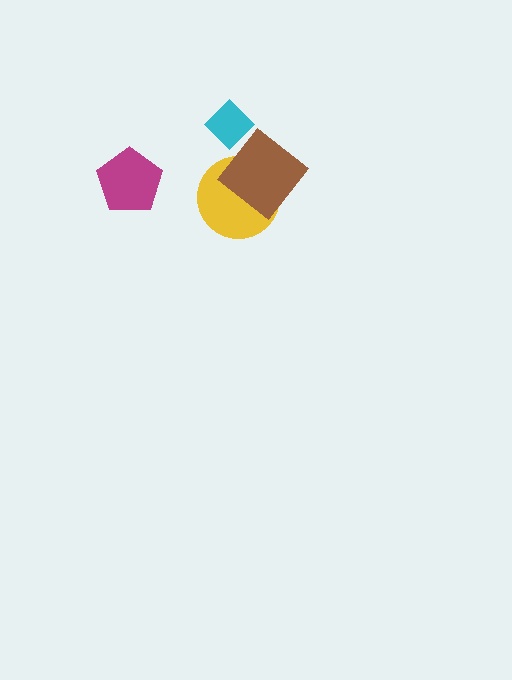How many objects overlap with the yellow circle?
1 object overlaps with the yellow circle.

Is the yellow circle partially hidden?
Yes, it is partially covered by another shape.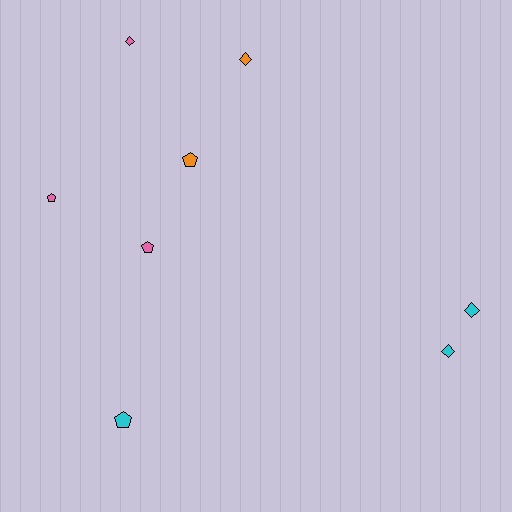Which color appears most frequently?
Cyan, with 3 objects.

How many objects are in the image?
There are 8 objects.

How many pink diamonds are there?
There is 1 pink diamond.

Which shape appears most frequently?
Pentagon, with 4 objects.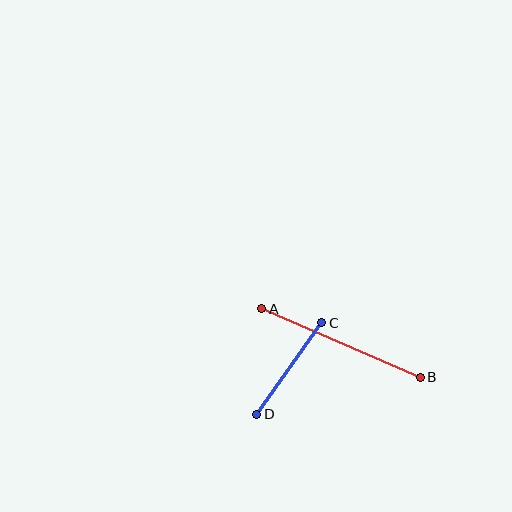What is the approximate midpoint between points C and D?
The midpoint is at approximately (289, 368) pixels.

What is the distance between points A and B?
The distance is approximately 173 pixels.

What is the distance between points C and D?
The distance is approximately 112 pixels.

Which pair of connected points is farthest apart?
Points A and B are farthest apart.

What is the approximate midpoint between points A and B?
The midpoint is at approximately (341, 343) pixels.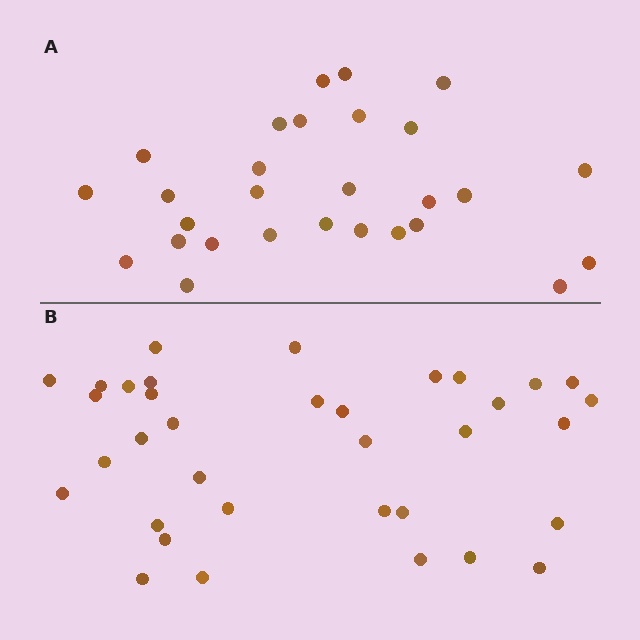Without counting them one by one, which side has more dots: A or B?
Region B (the bottom region) has more dots.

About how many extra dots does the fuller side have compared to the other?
Region B has roughly 8 or so more dots than region A.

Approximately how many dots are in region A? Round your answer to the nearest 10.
About 30 dots. (The exact count is 28, which rounds to 30.)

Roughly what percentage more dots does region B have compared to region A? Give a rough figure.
About 25% more.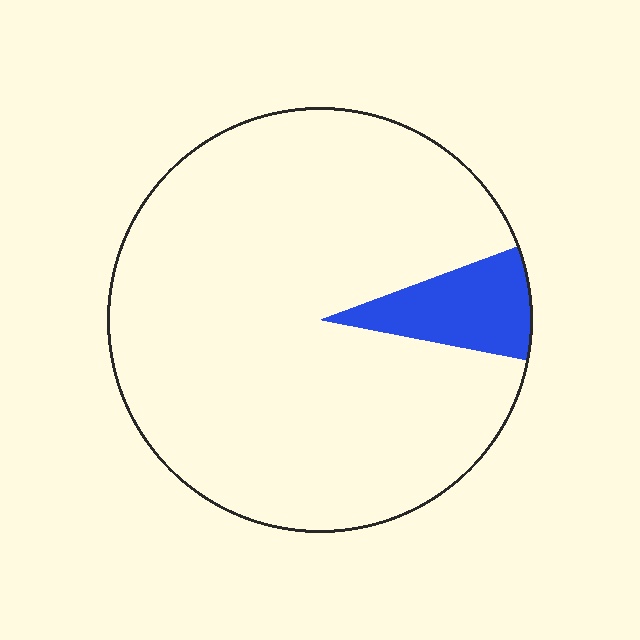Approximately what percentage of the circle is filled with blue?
Approximately 10%.